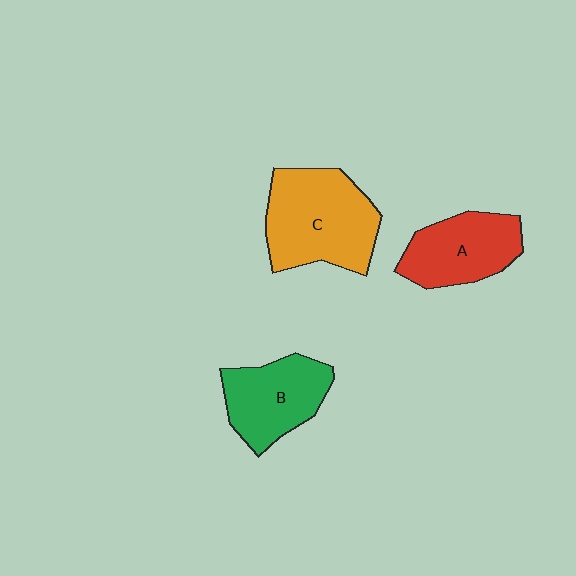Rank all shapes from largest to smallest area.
From largest to smallest: C (orange), B (green), A (red).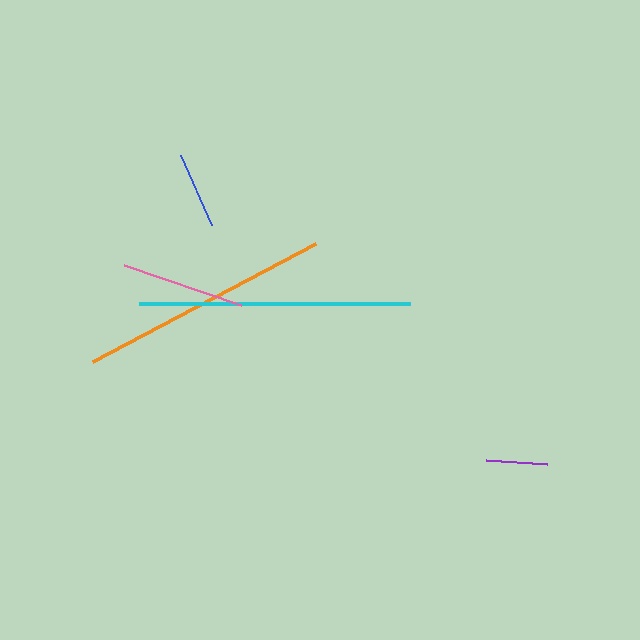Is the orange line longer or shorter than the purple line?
The orange line is longer than the purple line.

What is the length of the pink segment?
The pink segment is approximately 124 pixels long.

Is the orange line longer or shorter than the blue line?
The orange line is longer than the blue line.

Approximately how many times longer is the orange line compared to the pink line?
The orange line is approximately 2.0 times the length of the pink line.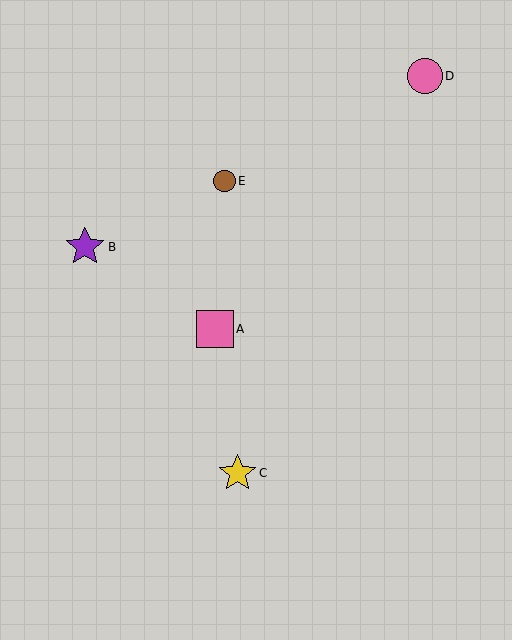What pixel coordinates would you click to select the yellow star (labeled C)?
Click at (237, 473) to select the yellow star C.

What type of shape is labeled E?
Shape E is a brown circle.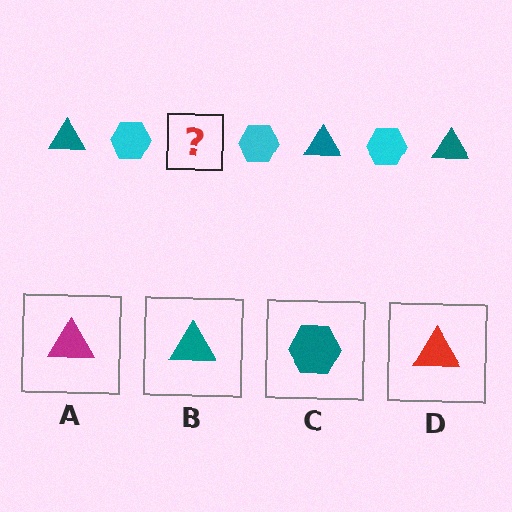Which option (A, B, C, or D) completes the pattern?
B.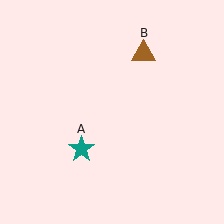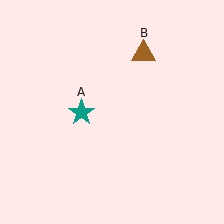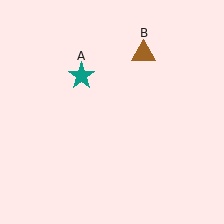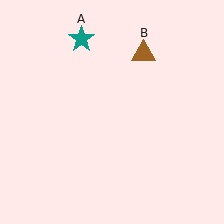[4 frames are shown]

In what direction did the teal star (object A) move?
The teal star (object A) moved up.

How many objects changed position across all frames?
1 object changed position: teal star (object A).